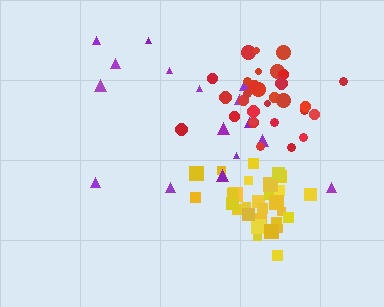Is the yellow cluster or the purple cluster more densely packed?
Yellow.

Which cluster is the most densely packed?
Yellow.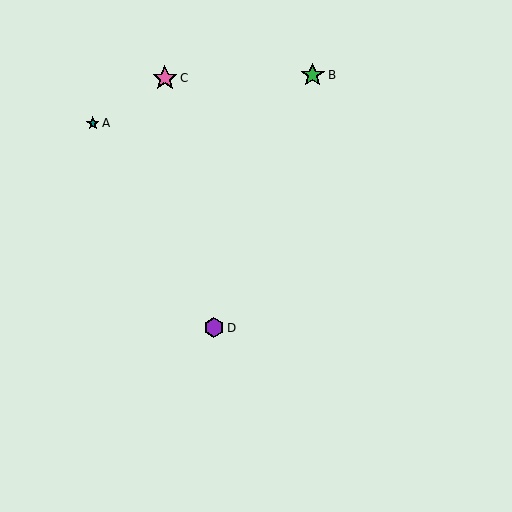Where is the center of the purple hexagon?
The center of the purple hexagon is at (214, 328).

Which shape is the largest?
The pink star (labeled C) is the largest.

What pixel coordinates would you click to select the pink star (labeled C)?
Click at (165, 78) to select the pink star C.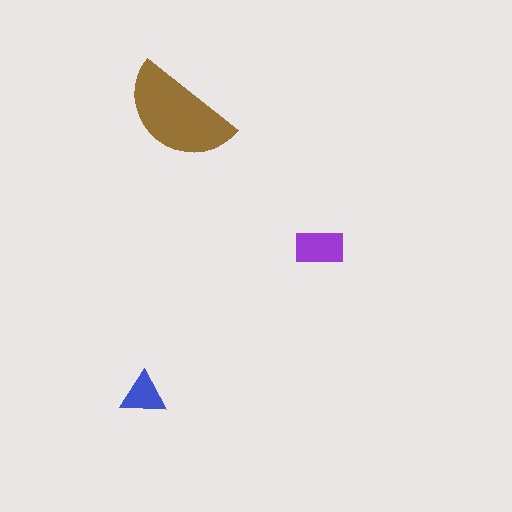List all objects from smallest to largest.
The blue triangle, the purple rectangle, the brown semicircle.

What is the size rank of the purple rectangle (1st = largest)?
2nd.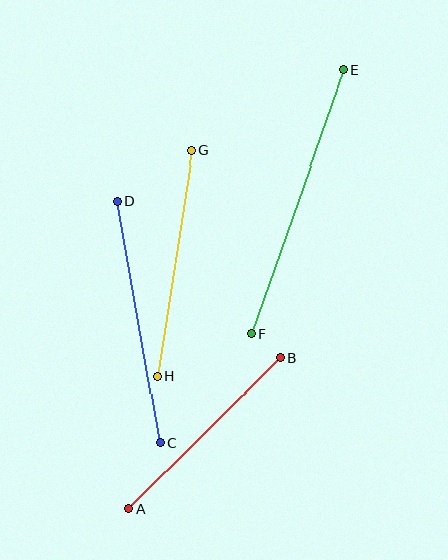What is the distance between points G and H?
The distance is approximately 228 pixels.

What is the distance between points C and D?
The distance is approximately 245 pixels.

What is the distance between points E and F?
The distance is approximately 279 pixels.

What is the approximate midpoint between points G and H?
The midpoint is at approximately (175, 264) pixels.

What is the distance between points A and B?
The distance is approximately 214 pixels.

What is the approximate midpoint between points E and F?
The midpoint is at approximately (297, 202) pixels.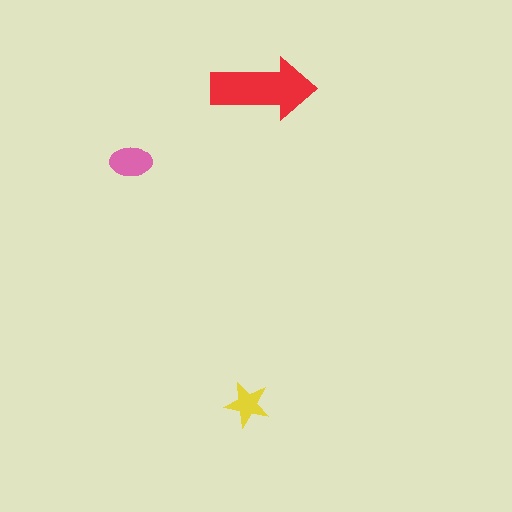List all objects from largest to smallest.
The red arrow, the pink ellipse, the yellow star.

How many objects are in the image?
There are 3 objects in the image.